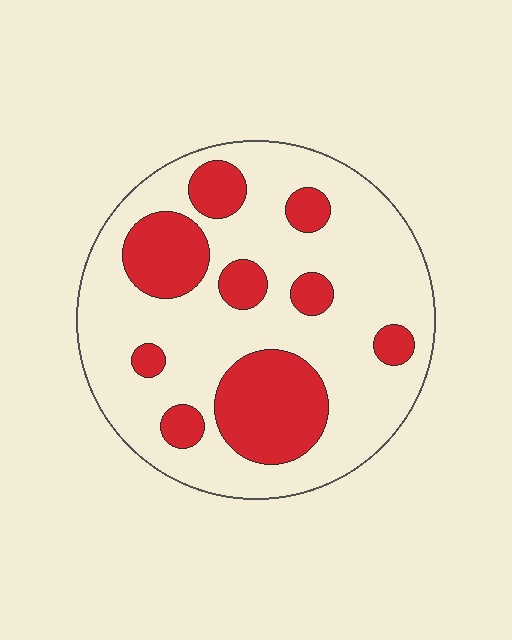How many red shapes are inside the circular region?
9.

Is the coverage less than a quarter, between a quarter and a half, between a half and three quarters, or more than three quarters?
Between a quarter and a half.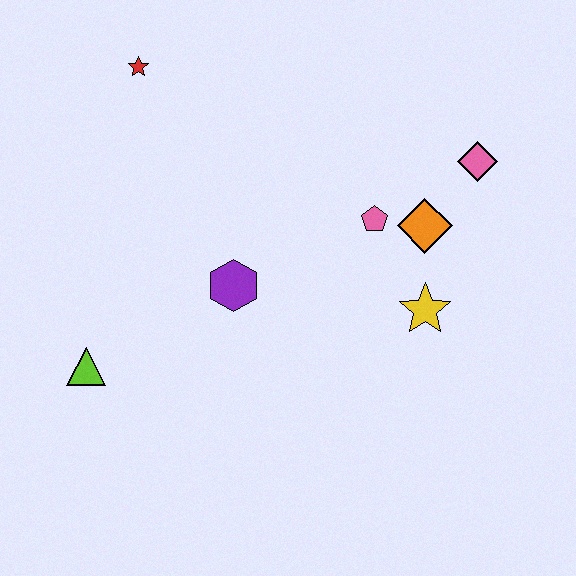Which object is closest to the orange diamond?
The pink pentagon is closest to the orange diamond.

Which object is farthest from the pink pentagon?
The lime triangle is farthest from the pink pentagon.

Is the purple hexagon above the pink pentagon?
No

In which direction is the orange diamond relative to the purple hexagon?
The orange diamond is to the right of the purple hexagon.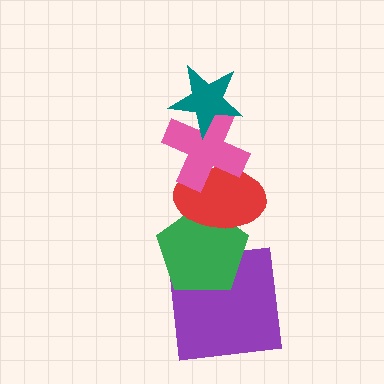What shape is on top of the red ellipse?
The pink cross is on top of the red ellipse.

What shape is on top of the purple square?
The green pentagon is on top of the purple square.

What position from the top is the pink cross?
The pink cross is 2nd from the top.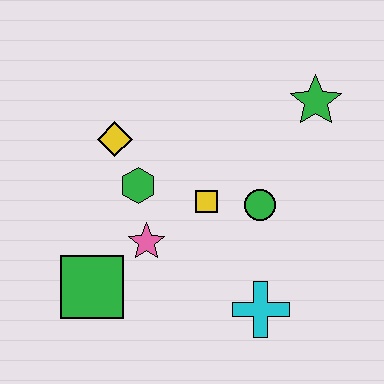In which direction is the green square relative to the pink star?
The green square is to the left of the pink star.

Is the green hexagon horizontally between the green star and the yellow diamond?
Yes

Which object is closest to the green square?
The pink star is closest to the green square.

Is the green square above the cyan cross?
Yes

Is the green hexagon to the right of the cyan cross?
No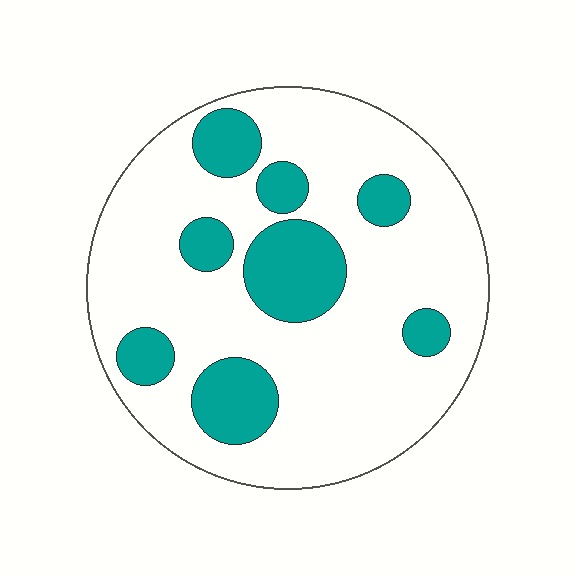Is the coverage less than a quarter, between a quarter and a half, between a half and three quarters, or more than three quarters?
Less than a quarter.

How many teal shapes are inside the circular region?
8.